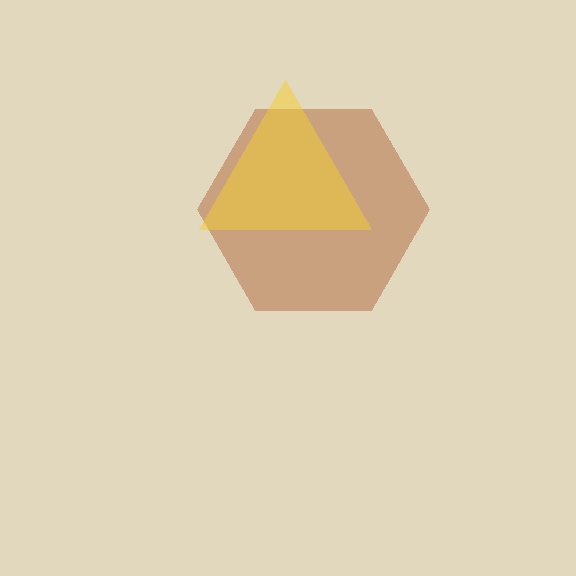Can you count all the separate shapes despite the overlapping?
Yes, there are 2 separate shapes.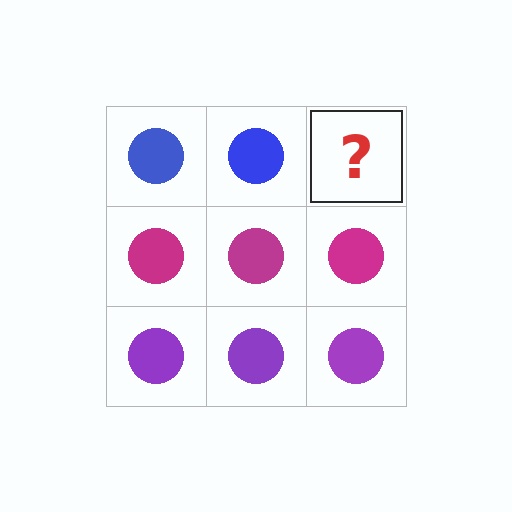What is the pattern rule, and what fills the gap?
The rule is that each row has a consistent color. The gap should be filled with a blue circle.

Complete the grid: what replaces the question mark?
The question mark should be replaced with a blue circle.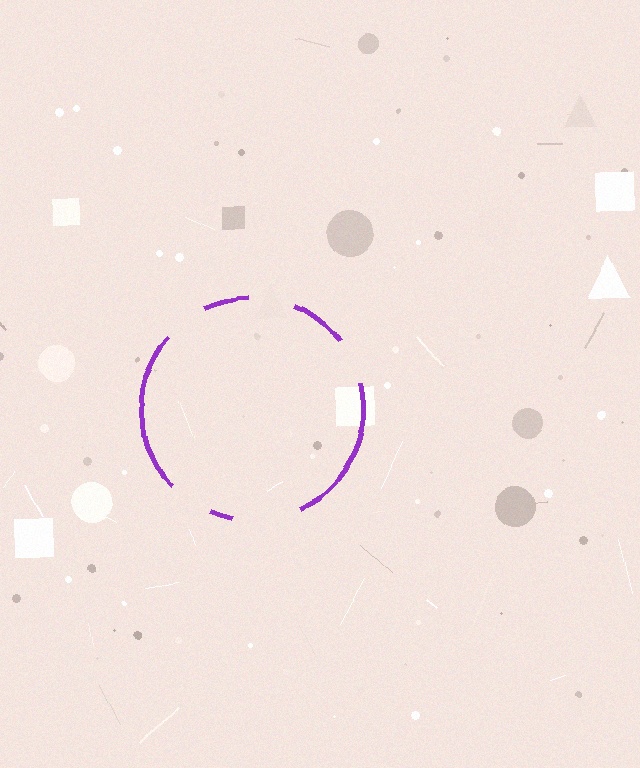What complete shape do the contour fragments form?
The contour fragments form a circle.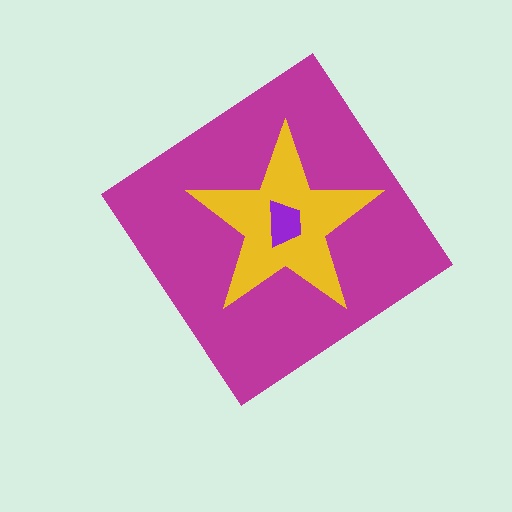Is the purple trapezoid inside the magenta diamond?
Yes.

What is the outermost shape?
The magenta diamond.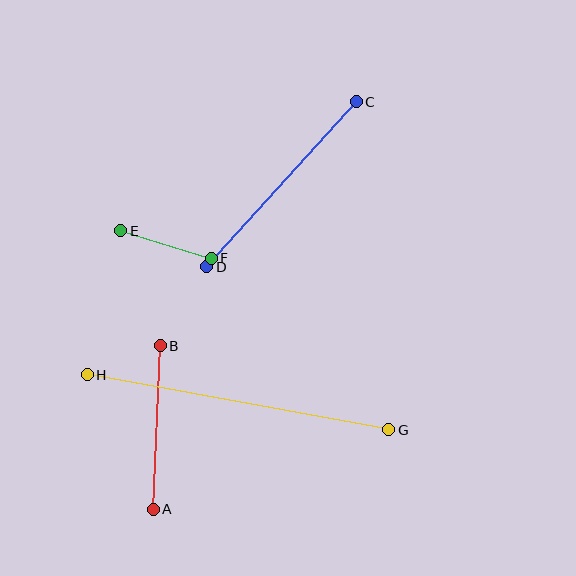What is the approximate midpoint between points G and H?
The midpoint is at approximately (238, 402) pixels.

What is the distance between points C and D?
The distance is approximately 223 pixels.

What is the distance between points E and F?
The distance is approximately 95 pixels.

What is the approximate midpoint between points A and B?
The midpoint is at approximately (157, 427) pixels.